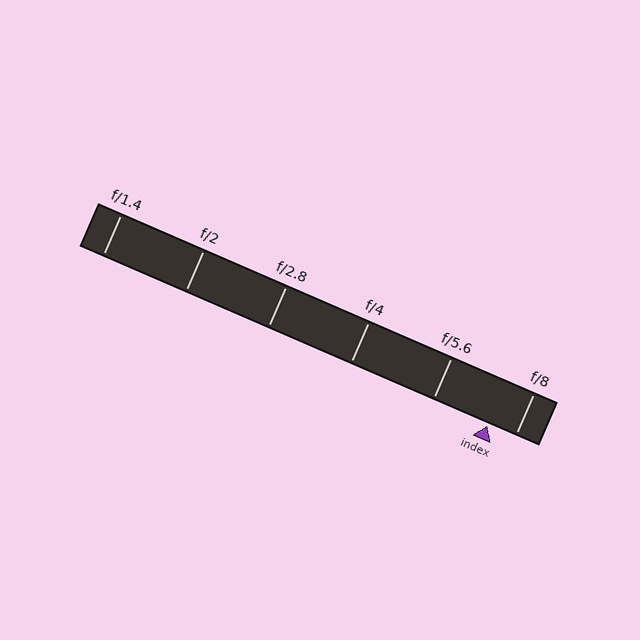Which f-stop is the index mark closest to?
The index mark is closest to f/8.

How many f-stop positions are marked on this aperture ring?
There are 6 f-stop positions marked.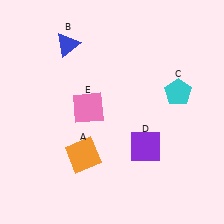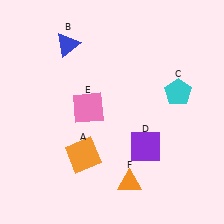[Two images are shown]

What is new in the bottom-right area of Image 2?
An orange triangle (F) was added in the bottom-right area of Image 2.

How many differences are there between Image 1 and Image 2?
There is 1 difference between the two images.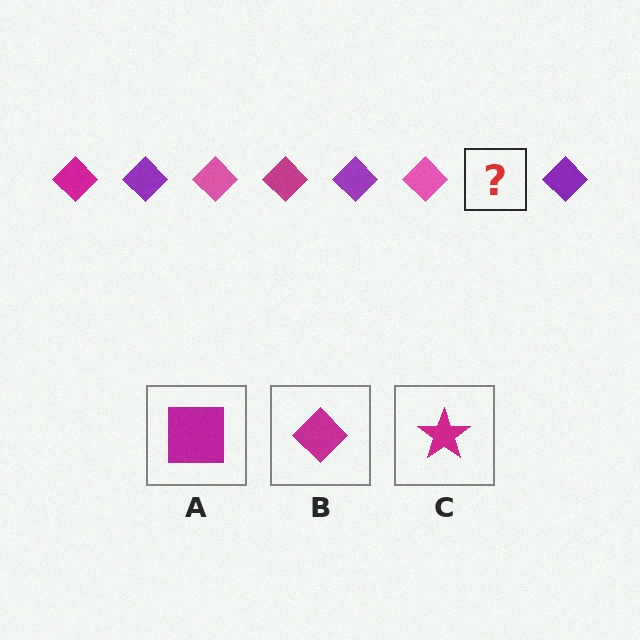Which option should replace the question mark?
Option B.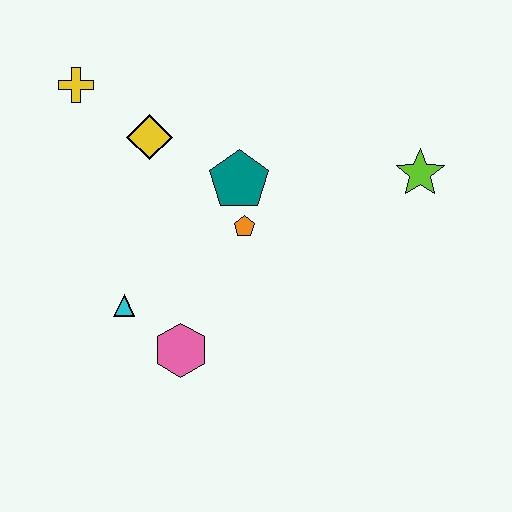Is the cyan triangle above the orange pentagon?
No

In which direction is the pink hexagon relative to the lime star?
The pink hexagon is to the left of the lime star.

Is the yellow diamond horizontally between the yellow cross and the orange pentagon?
Yes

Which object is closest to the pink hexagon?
The cyan triangle is closest to the pink hexagon.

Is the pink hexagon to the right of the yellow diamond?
Yes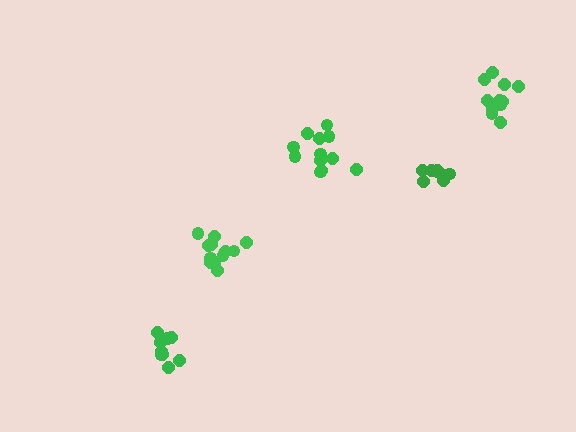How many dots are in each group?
Group 1: 8 dots, Group 2: 10 dots, Group 3: 13 dots, Group 4: 13 dots, Group 5: 12 dots (56 total).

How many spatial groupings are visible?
There are 5 spatial groupings.